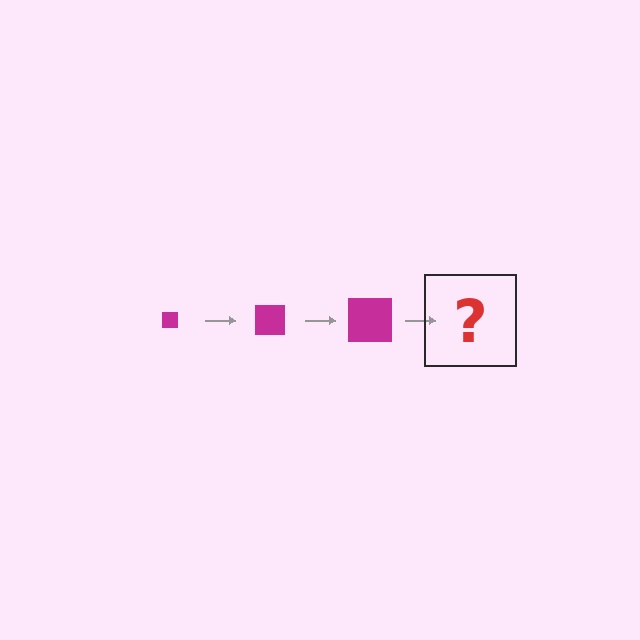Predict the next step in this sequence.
The next step is a magenta square, larger than the previous one.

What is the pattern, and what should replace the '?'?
The pattern is that the square gets progressively larger each step. The '?' should be a magenta square, larger than the previous one.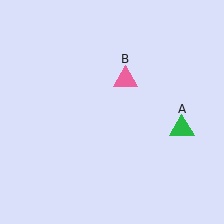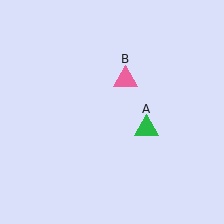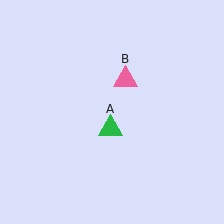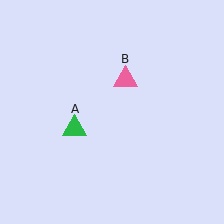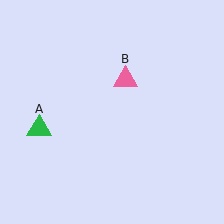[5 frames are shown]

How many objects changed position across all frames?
1 object changed position: green triangle (object A).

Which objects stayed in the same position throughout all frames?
Pink triangle (object B) remained stationary.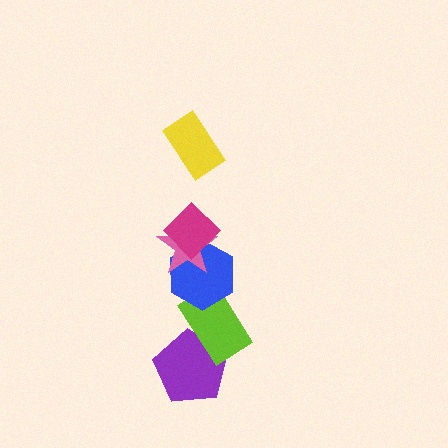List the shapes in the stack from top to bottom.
From top to bottom: the yellow rectangle, the magenta diamond, the pink star, the blue hexagon, the lime rectangle, the purple pentagon.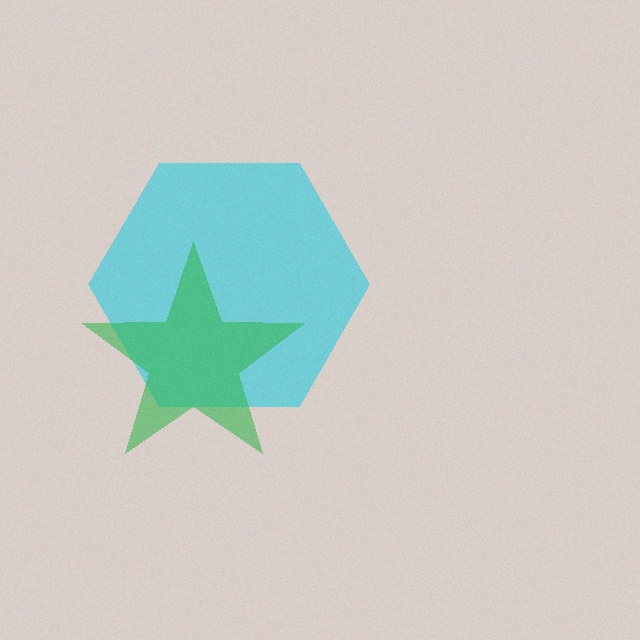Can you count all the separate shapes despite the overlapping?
Yes, there are 2 separate shapes.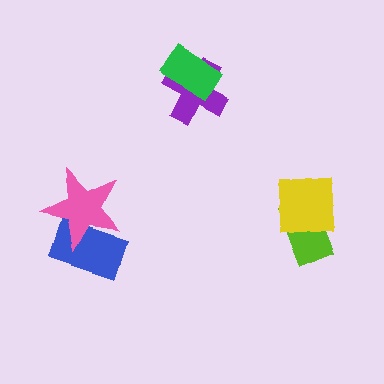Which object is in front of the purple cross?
The green rectangle is in front of the purple cross.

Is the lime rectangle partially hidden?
Yes, it is partially covered by another shape.